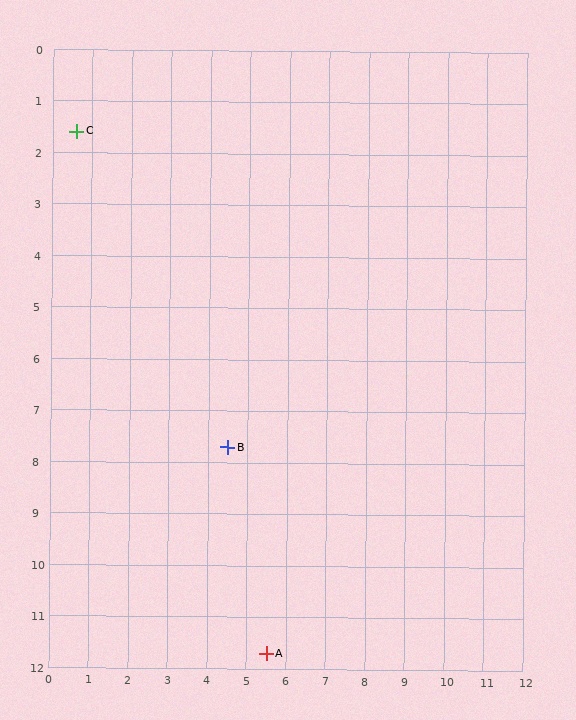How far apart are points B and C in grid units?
Points B and C are about 7.2 grid units apart.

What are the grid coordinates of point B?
Point B is at approximately (4.5, 7.7).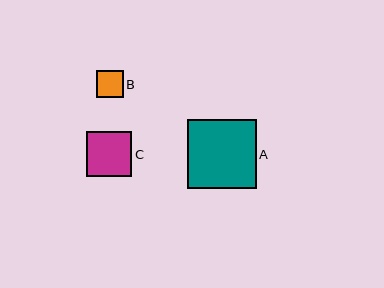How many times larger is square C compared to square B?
Square C is approximately 1.6 times the size of square B.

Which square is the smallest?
Square B is the smallest with a size of approximately 27 pixels.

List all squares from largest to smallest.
From largest to smallest: A, C, B.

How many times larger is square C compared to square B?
Square C is approximately 1.6 times the size of square B.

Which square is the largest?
Square A is the largest with a size of approximately 69 pixels.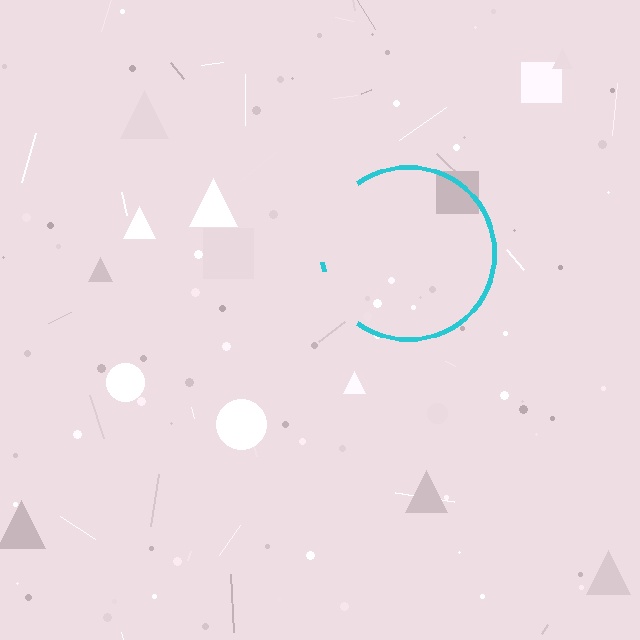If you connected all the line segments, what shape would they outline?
They would outline a circle.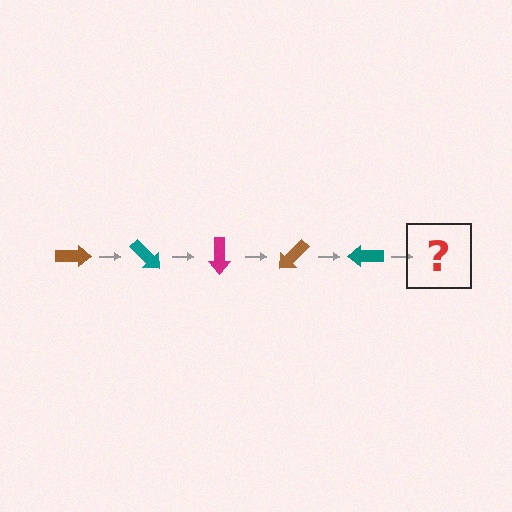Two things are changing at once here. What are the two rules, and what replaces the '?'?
The two rules are that it rotates 45 degrees each step and the color cycles through brown, teal, and magenta. The '?' should be a magenta arrow, rotated 225 degrees from the start.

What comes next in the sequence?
The next element should be a magenta arrow, rotated 225 degrees from the start.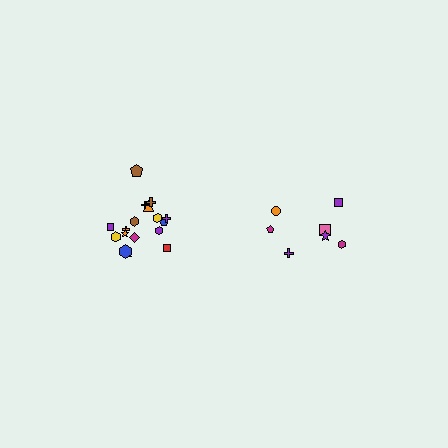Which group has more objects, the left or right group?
The left group.